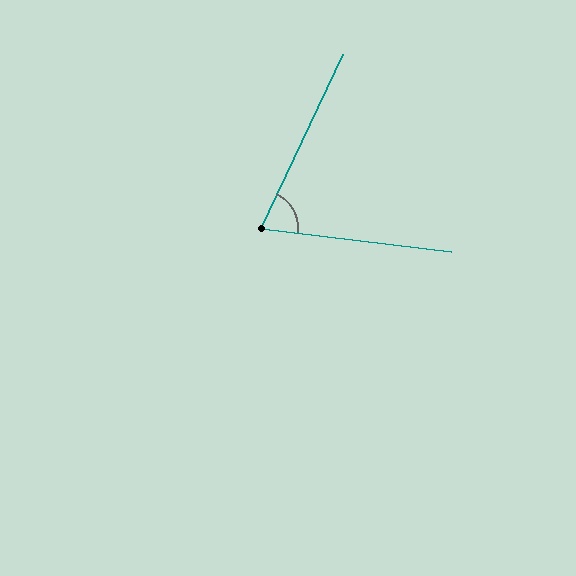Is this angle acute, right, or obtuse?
It is acute.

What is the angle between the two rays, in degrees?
Approximately 72 degrees.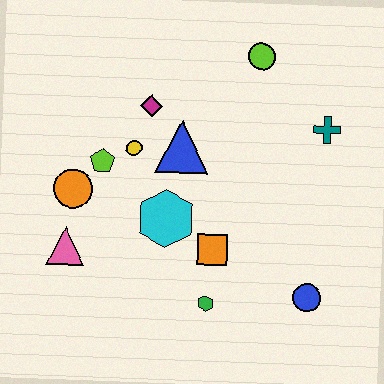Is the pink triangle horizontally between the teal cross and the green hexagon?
No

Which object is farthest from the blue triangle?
The blue circle is farthest from the blue triangle.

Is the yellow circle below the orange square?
No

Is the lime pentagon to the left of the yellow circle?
Yes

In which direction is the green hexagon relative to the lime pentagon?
The green hexagon is below the lime pentagon.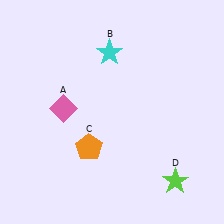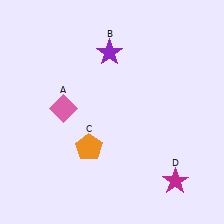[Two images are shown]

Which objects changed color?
B changed from cyan to purple. D changed from lime to magenta.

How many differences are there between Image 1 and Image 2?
There are 2 differences between the two images.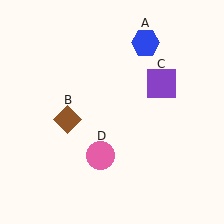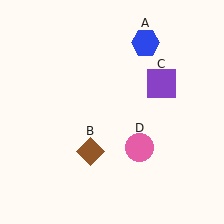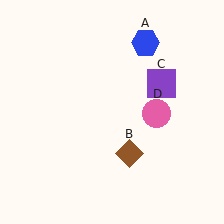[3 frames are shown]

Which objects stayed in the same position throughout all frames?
Blue hexagon (object A) and purple square (object C) remained stationary.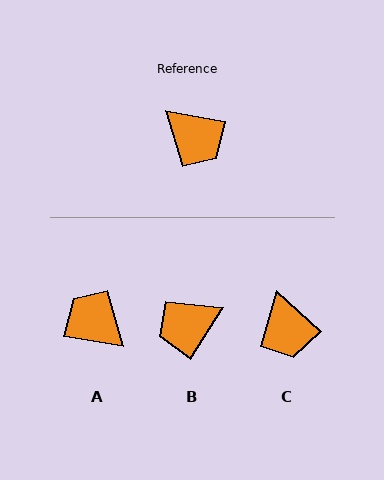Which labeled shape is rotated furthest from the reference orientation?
A, about 180 degrees away.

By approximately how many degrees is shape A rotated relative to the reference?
Approximately 180 degrees clockwise.